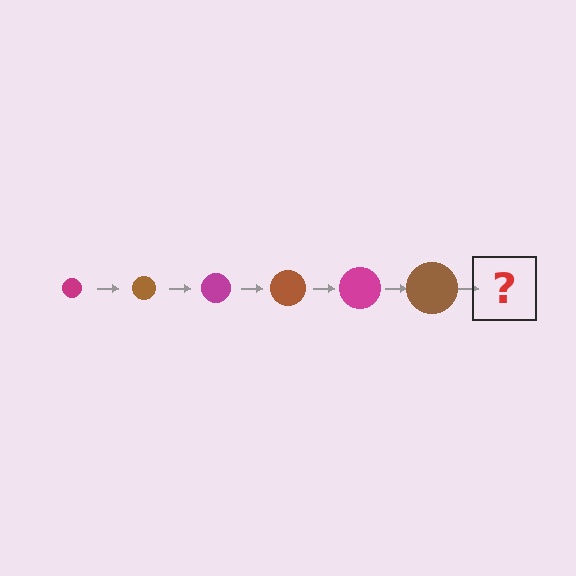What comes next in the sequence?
The next element should be a magenta circle, larger than the previous one.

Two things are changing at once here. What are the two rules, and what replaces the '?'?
The two rules are that the circle grows larger each step and the color cycles through magenta and brown. The '?' should be a magenta circle, larger than the previous one.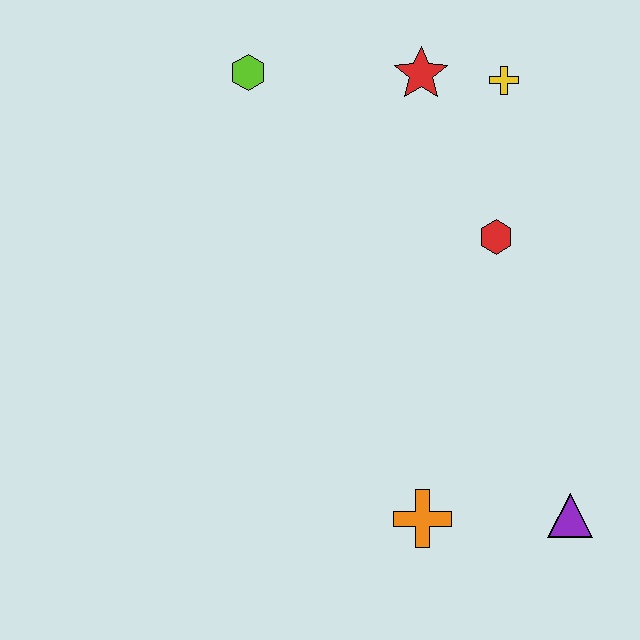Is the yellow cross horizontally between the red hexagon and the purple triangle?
Yes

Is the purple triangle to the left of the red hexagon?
No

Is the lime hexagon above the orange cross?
Yes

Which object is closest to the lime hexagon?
The red star is closest to the lime hexagon.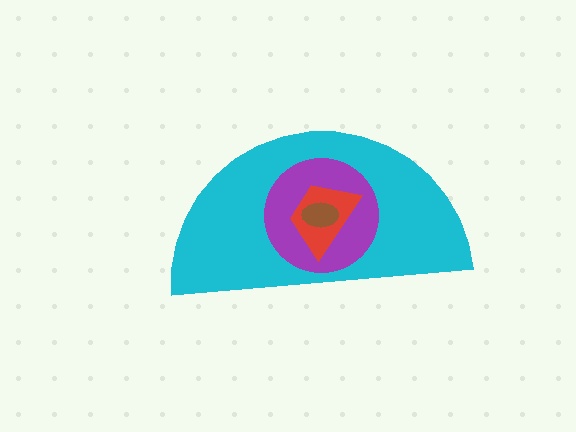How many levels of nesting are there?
4.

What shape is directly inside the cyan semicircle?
The purple circle.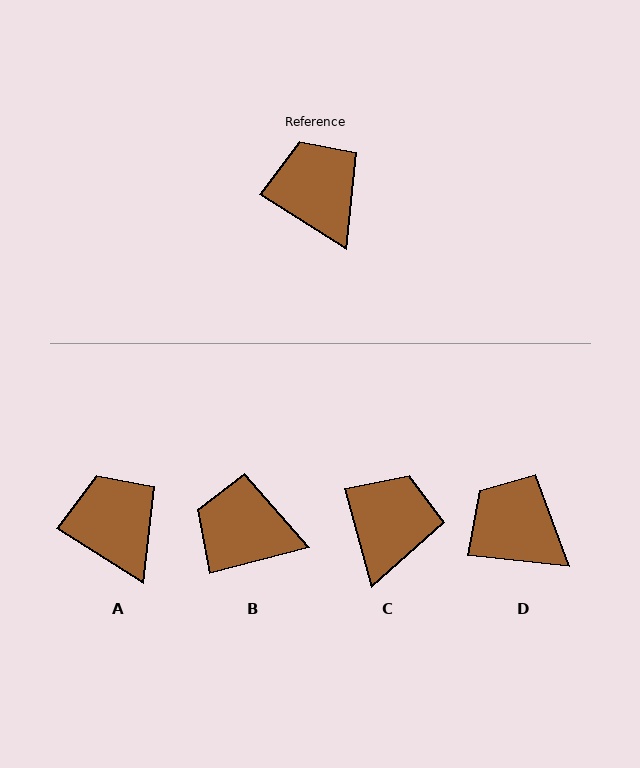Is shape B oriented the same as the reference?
No, it is off by about 48 degrees.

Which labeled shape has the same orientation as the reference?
A.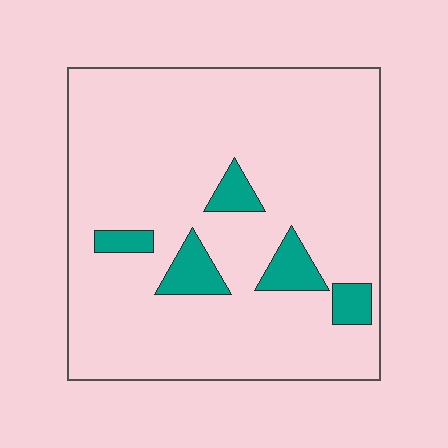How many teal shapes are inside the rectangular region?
5.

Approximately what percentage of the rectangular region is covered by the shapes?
Approximately 10%.